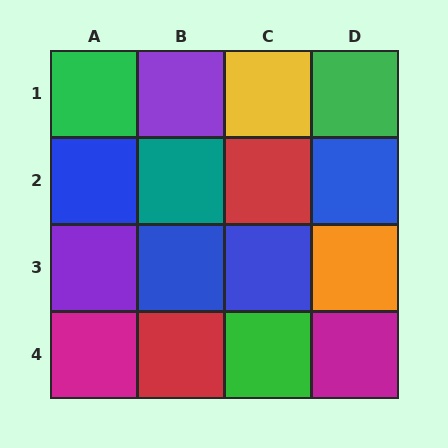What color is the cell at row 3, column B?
Blue.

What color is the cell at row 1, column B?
Purple.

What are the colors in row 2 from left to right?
Blue, teal, red, blue.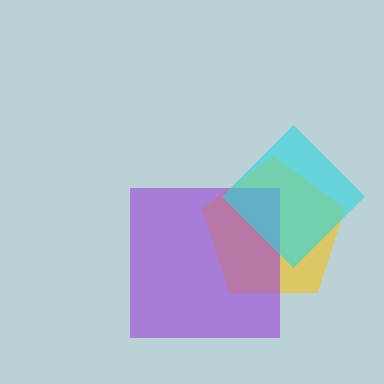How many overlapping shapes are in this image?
There are 3 overlapping shapes in the image.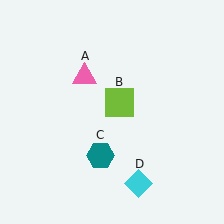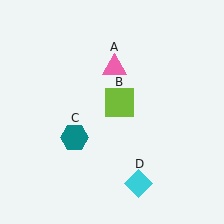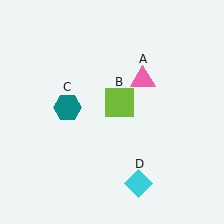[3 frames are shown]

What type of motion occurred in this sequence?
The pink triangle (object A), teal hexagon (object C) rotated clockwise around the center of the scene.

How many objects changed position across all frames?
2 objects changed position: pink triangle (object A), teal hexagon (object C).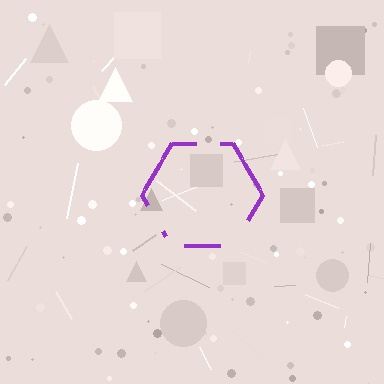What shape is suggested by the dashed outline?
The dashed outline suggests a hexagon.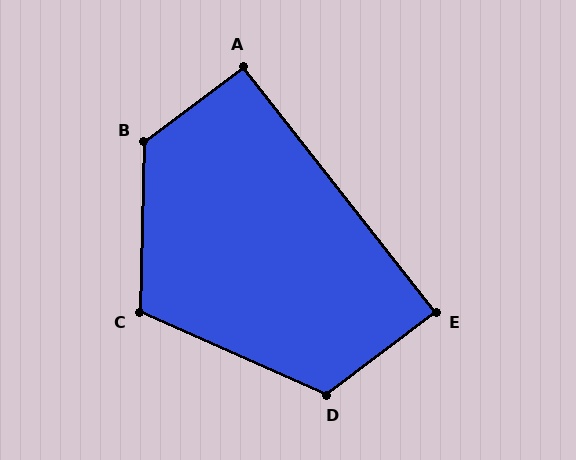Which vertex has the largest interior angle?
B, at approximately 128 degrees.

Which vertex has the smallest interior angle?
E, at approximately 89 degrees.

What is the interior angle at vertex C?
Approximately 113 degrees (obtuse).